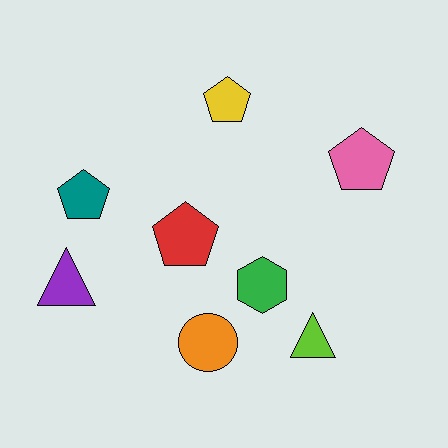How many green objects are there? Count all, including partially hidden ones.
There is 1 green object.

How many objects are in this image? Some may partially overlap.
There are 8 objects.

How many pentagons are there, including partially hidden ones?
There are 4 pentagons.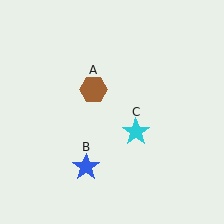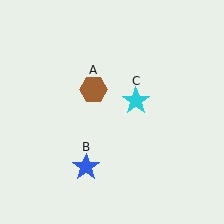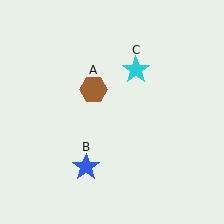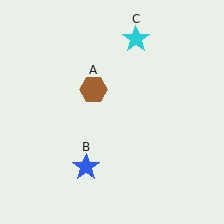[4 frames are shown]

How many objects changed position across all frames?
1 object changed position: cyan star (object C).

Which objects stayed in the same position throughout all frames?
Brown hexagon (object A) and blue star (object B) remained stationary.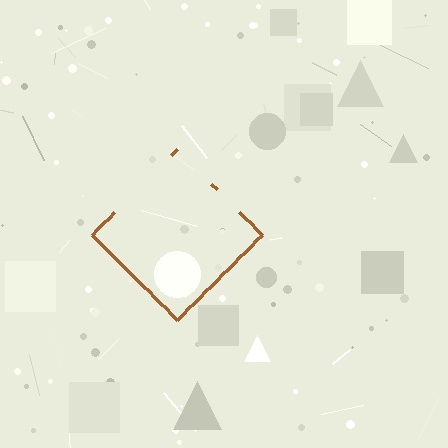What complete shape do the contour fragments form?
The contour fragments form a diamond.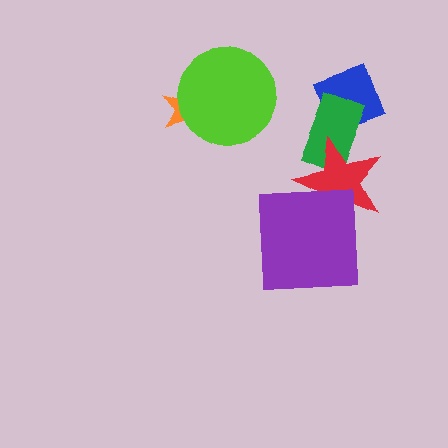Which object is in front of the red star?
The purple square is in front of the red star.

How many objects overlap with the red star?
2 objects overlap with the red star.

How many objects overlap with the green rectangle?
2 objects overlap with the green rectangle.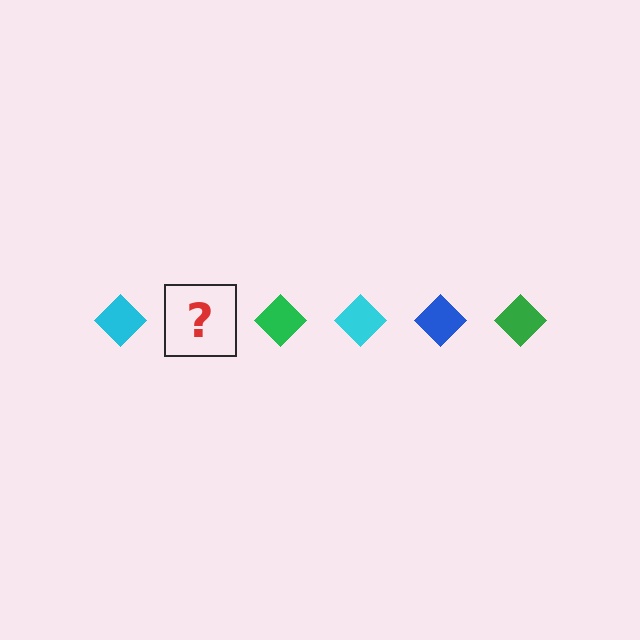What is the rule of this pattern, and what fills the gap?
The rule is that the pattern cycles through cyan, blue, green diamonds. The gap should be filled with a blue diamond.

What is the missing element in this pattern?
The missing element is a blue diamond.